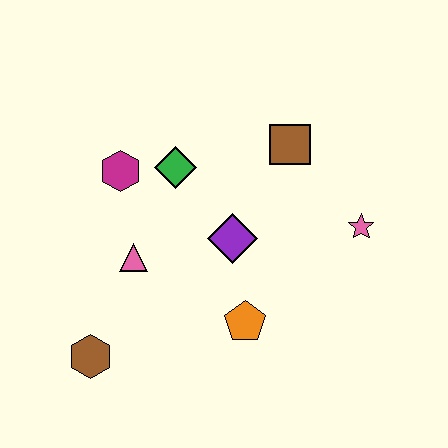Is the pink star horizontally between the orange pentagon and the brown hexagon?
No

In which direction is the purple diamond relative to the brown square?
The purple diamond is below the brown square.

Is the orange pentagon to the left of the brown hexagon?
No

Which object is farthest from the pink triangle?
The pink star is farthest from the pink triangle.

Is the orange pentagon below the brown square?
Yes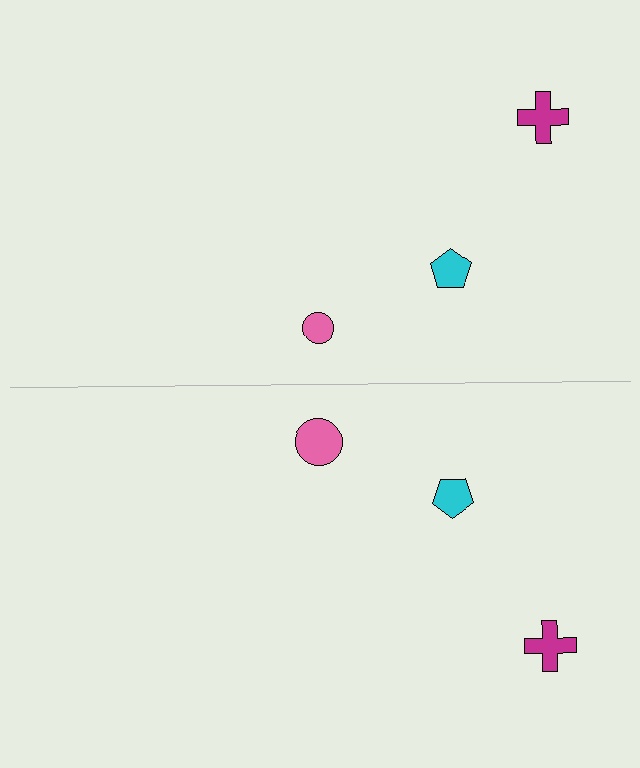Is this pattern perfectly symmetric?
No, the pattern is not perfectly symmetric. The pink circle on the bottom side has a different size than its mirror counterpart.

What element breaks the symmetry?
The pink circle on the bottom side has a different size than its mirror counterpart.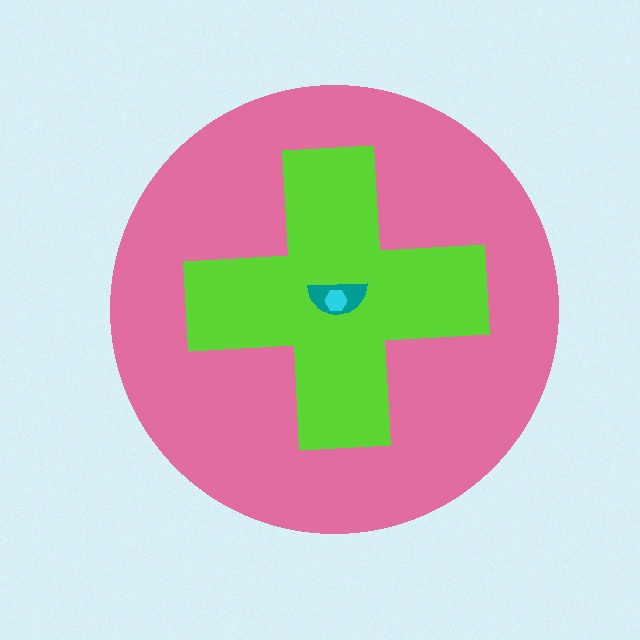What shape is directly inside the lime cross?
The teal semicircle.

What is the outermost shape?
The pink circle.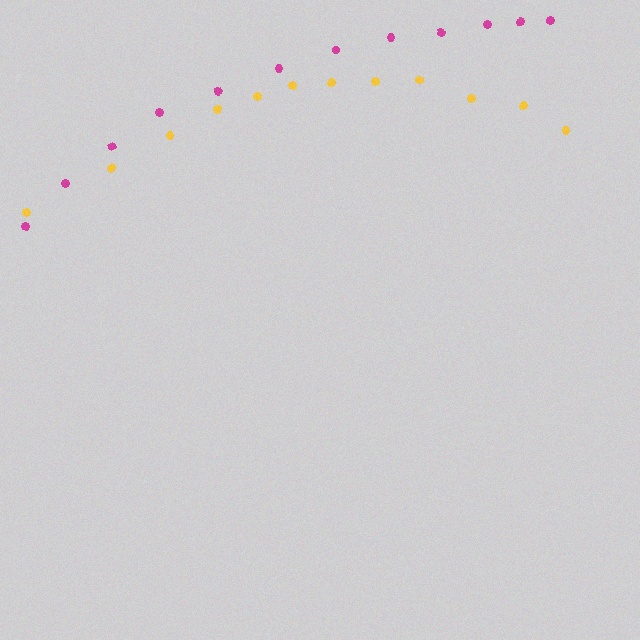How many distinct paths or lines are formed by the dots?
There are 2 distinct paths.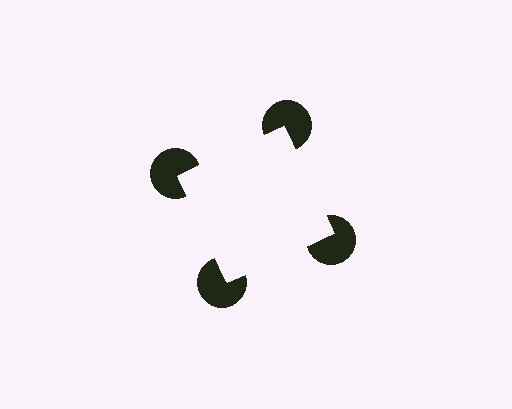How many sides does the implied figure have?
4 sides.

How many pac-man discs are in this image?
There are 4 — one at each vertex of the illusory square.